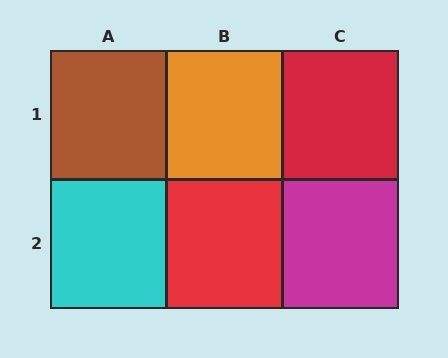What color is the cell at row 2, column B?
Red.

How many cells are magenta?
1 cell is magenta.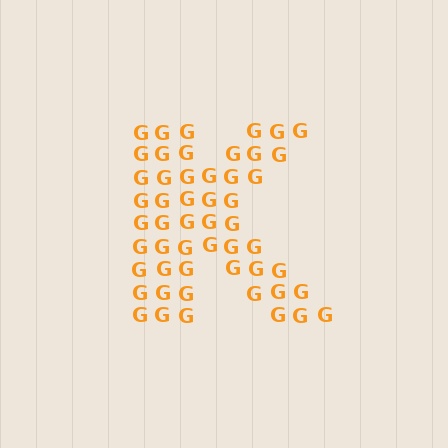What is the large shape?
The large shape is the letter K.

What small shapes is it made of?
It is made of small letter G's.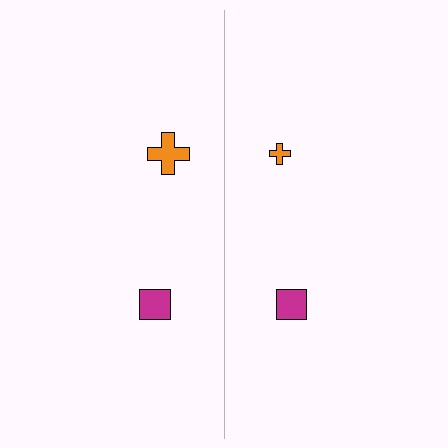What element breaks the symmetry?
The orange cross on the right side has a different size than its mirror counterpart.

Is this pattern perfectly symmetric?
No, the pattern is not perfectly symmetric. The orange cross on the right side has a different size than its mirror counterpart.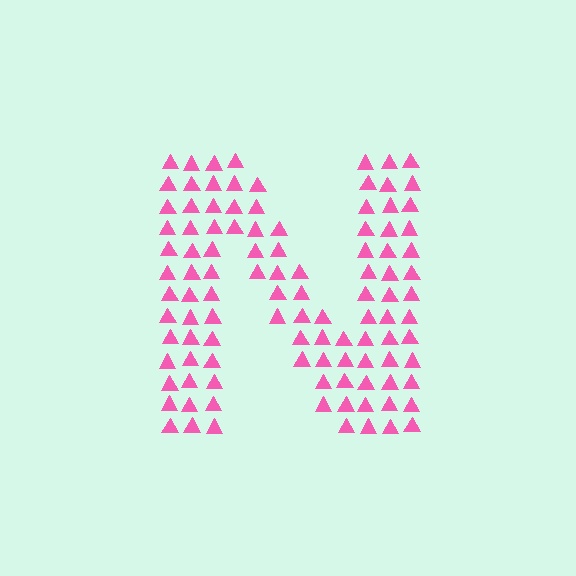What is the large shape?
The large shape is the letter N.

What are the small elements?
The small elements are triangles.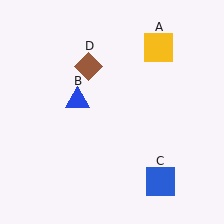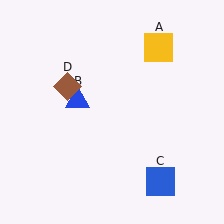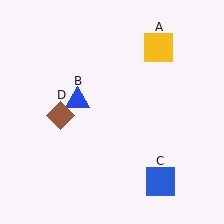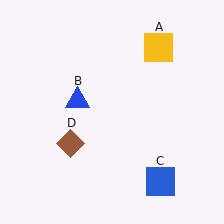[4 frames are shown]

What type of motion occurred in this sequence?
The brown diamond (object D) rotated counterclockwise around the center of the scene.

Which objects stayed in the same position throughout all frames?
Yellow square (object A) and blue triangle (object B) and blue square (object C) remained stationary.